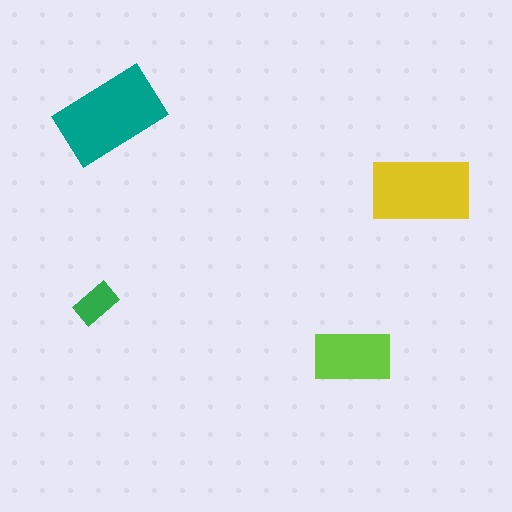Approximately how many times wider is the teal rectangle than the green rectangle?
About 2.5 times wider.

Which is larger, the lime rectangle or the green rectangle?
The lime one.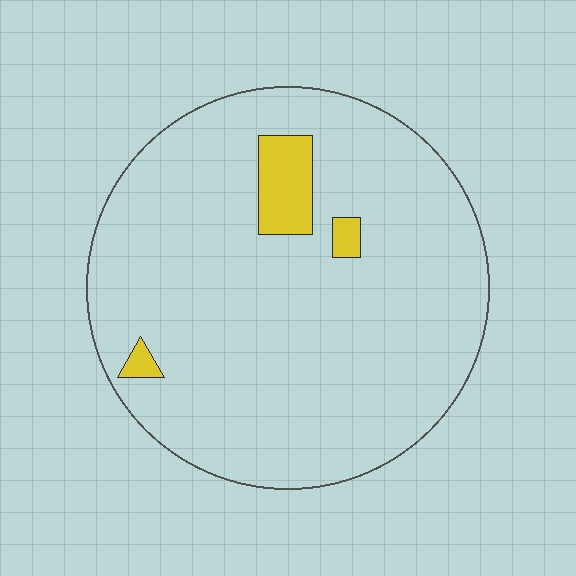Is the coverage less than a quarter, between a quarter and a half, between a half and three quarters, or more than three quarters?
Less than a quarter.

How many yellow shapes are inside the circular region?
3.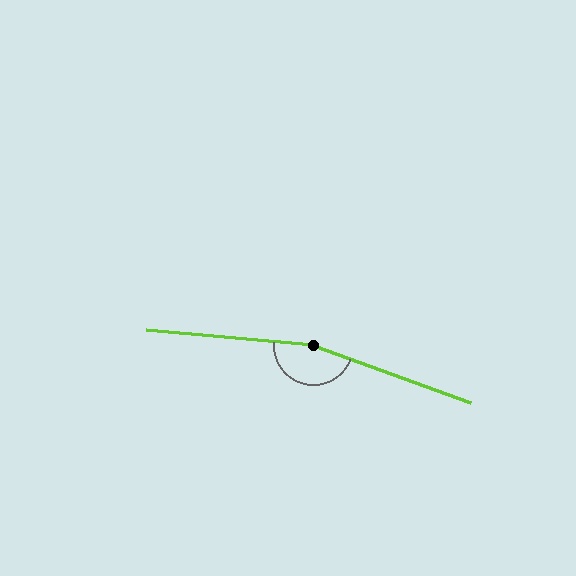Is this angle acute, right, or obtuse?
It is obtuse.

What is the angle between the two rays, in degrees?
Approximately 165 degrees.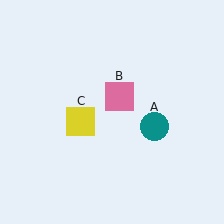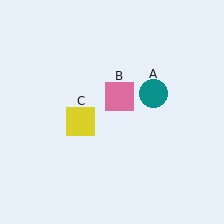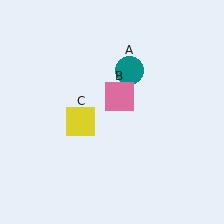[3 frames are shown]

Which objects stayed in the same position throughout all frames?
Pink square (object B) and yellow square (object C) remained stationary.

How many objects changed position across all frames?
1 object changed position: teal circle (object A).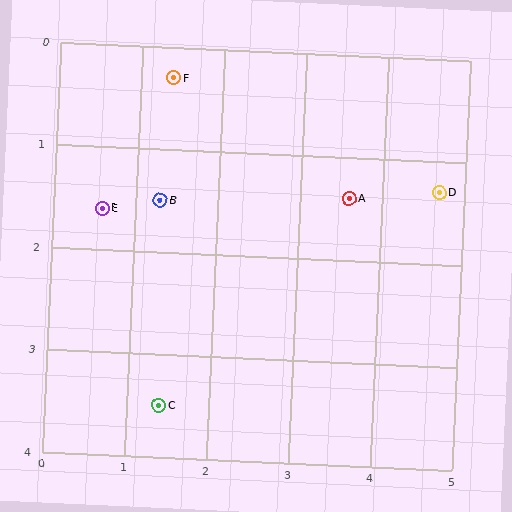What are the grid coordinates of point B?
Point B is at approximately (1.3, 1.5).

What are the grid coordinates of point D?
Point D is at approximately (4.7, 1.3).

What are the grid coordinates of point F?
Point F is at approximately (1.4, 0.3).